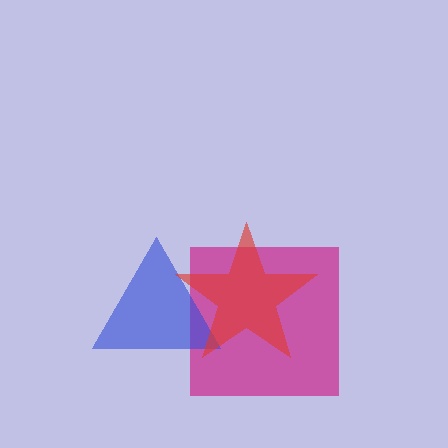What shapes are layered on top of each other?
The layered shapes are: a magenta square, a blue triangle, a red star.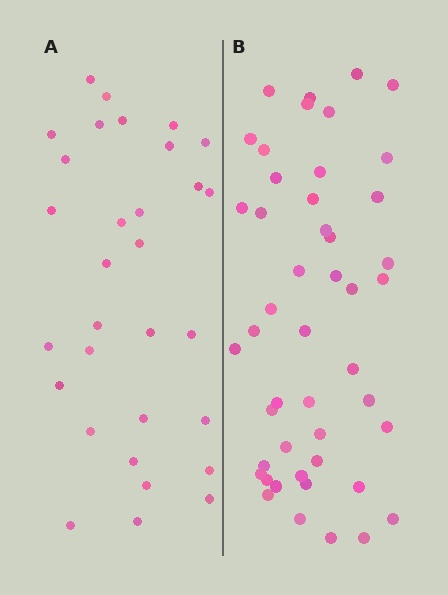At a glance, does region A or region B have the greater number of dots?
Region B (the right region) has more dots.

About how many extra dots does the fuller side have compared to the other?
Region B has approximately 15 more dots than region A.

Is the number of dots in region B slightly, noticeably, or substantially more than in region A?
Region B has substantially more. The ratio is roughly 1.5 to 1.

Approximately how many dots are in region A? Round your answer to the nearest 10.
About 30 dots. (The exact count is 31, which rounds to 30.)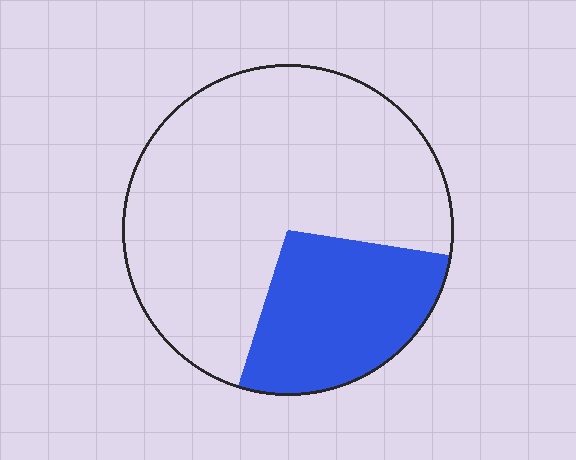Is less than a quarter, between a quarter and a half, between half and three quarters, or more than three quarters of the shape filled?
Between a quarter and a half.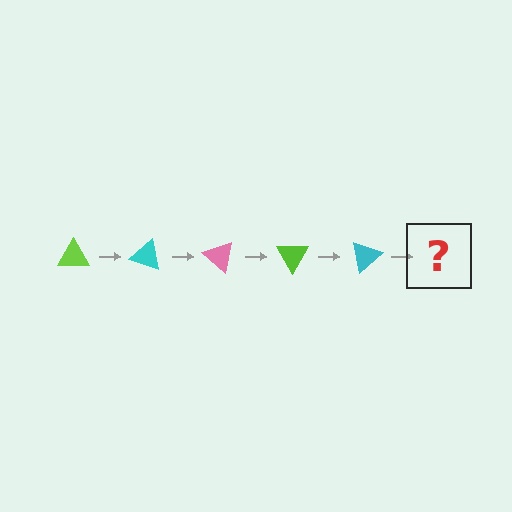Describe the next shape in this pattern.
It should be a pink triangle, rotated 100 degrees from the start.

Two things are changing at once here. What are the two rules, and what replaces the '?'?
The two rules are that it rotates 20 degrees each step and the color cycles through lime, cyan, and pink. The '?' should be a pink triangle, rotated 100 degrees from the start.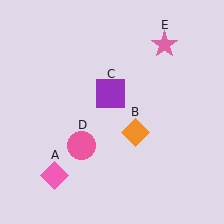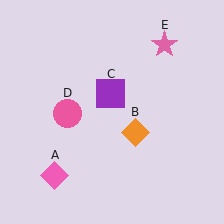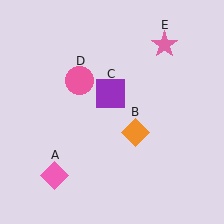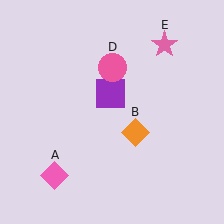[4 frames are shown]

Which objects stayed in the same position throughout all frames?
Pink diamond (object A) and orange diamond (object B) and purple square (object C) and pink star (object E) remained stationary.